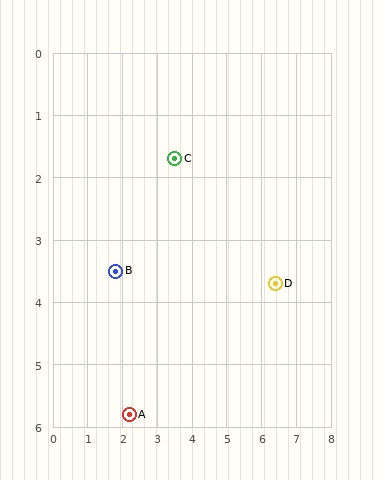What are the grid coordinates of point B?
Point B is at approximately (1.8, 3.5).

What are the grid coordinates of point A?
Point A is at approximately (2.2, 5.8).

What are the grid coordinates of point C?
Point C is at approximately (3.5, 1.7).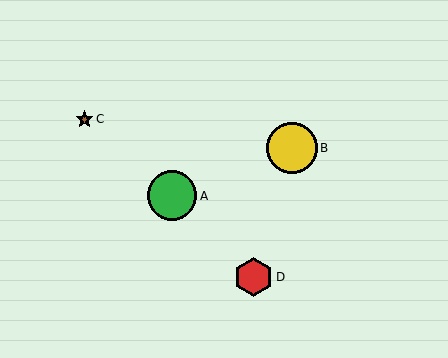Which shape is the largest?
The yellow circle (labeled B) is the largest.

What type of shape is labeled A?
Shape A is a green circle.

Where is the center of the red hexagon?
The center of the red hexagon is at (254, 277).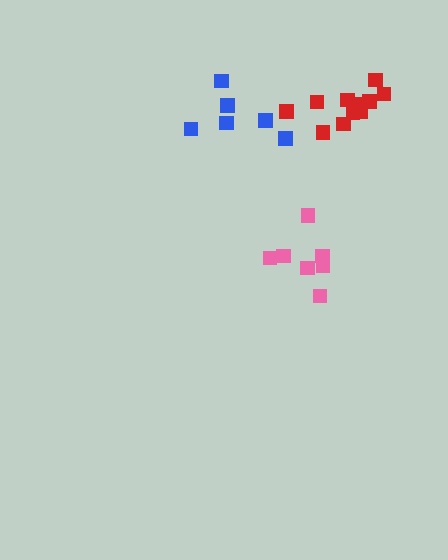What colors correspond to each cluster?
The clusters are colored: blue, red, pink.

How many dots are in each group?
Group 1: 6 dots, Group 2: 11 dots, Group 3: 7 dots (24 total).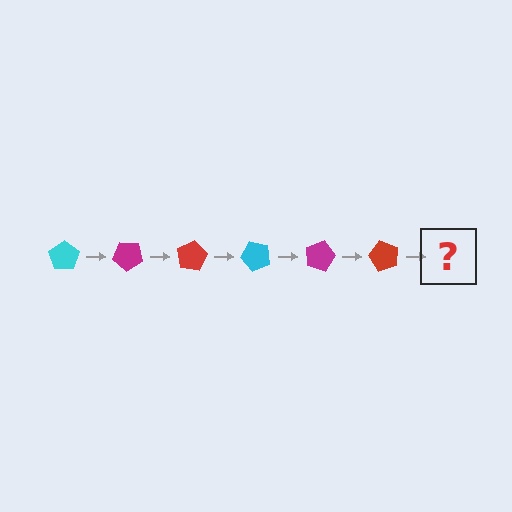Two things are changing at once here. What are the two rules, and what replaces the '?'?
The two rules are that it rotates 40 degrees each step and the color cycles through cyan, magenta, and red. The '?' should be a cyan pentagon, rotated 240 degrees from the start.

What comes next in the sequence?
The next element should be a cyan pentagon, rotated 240 degrees from the start.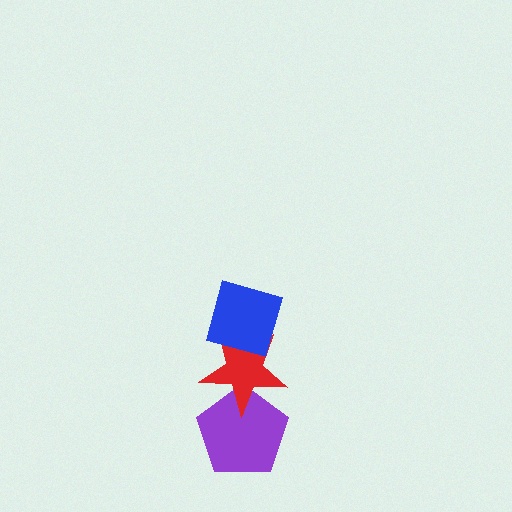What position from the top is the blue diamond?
The blue diamond is 1st from the top.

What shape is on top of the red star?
The blue diamond is on top of the red star.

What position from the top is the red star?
The red star is 2nd from the top.